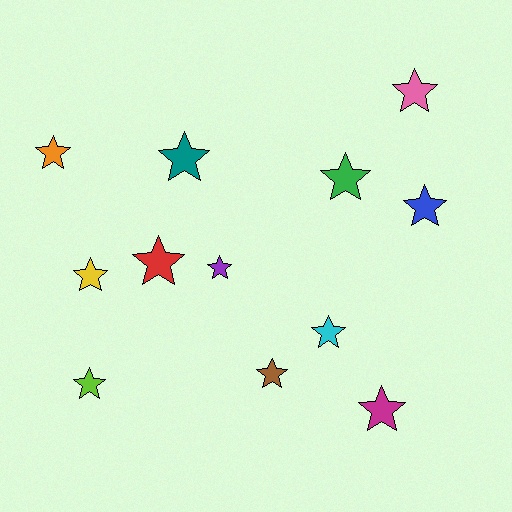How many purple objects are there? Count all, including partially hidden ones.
There is 1 purple object.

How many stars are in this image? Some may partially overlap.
There are 12 stars.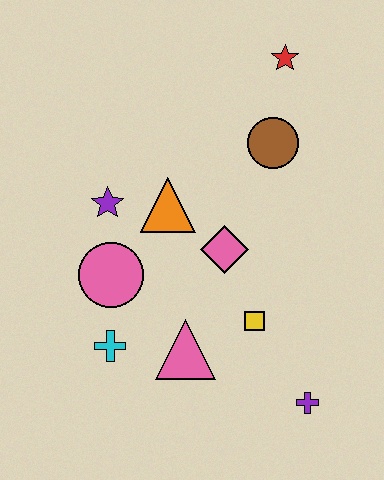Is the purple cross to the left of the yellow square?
No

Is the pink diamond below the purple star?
Yes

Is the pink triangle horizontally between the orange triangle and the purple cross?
Yes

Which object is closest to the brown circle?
The red star is closest to the brown circle.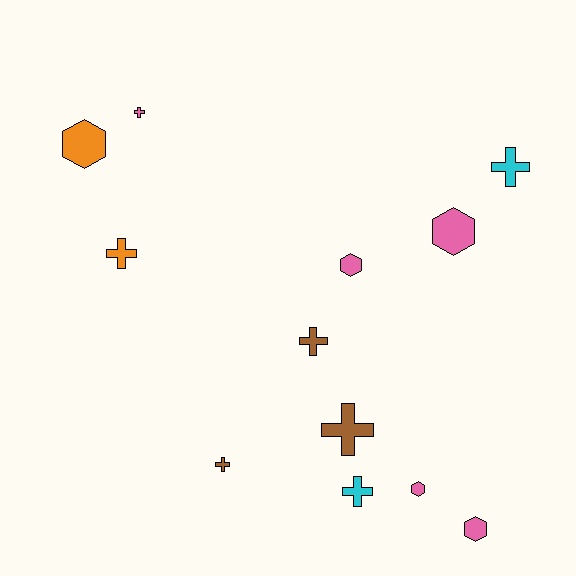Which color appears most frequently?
Pink, with 5 objects.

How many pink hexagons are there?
There are 4 pink hexagons.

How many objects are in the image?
There are 12 objects.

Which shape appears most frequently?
Cross, with 7 objects.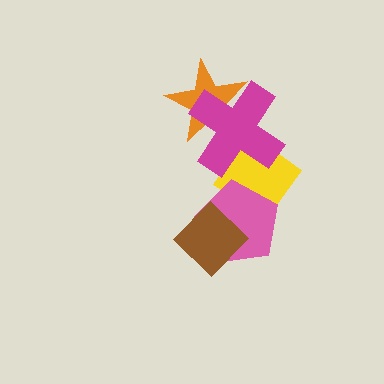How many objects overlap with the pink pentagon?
2 objects overlap with the pink pentagon.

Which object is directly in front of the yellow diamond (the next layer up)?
The pink pentagon is directly in front of the yellow diamond.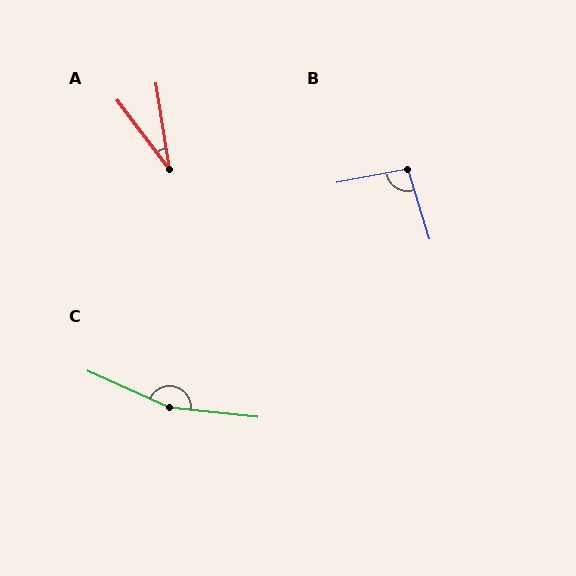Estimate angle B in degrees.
Approximately 96 degrees.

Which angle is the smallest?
A, at approximately 29 degrees.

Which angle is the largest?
C, at approximately 162 degrees.